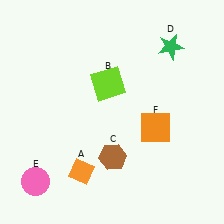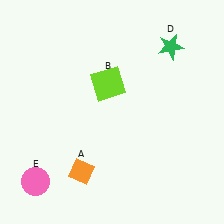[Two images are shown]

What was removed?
The brown hexagon (C), the orange square (F) were removed in Image 2.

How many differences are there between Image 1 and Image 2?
There are 2 differences between the two images.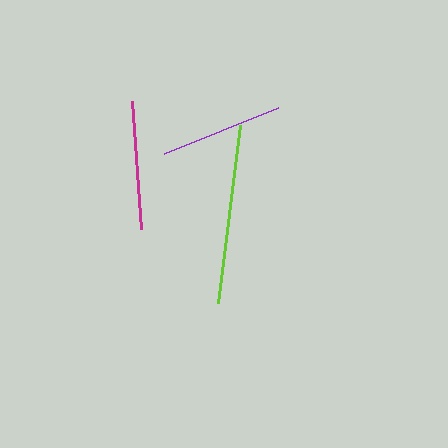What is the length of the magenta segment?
The magenta segment is approximately 128 pixels long.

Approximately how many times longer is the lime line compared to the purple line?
The lime line is approximately 1.5 times the length of the purple line.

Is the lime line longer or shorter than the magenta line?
The lime line is longer than the magenta line.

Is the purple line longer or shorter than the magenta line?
The magenta line is longer than the purple line.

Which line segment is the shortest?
The purple line is the shortest at approximately 123 pixels.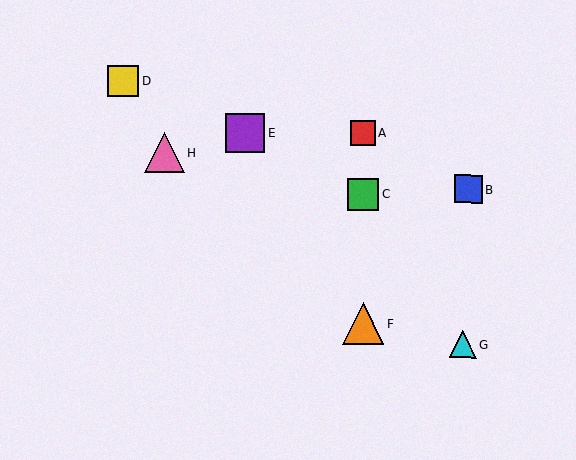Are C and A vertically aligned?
Yes, both are at x≈363.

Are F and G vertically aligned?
No, F is at x≈363 and G is at x≈462.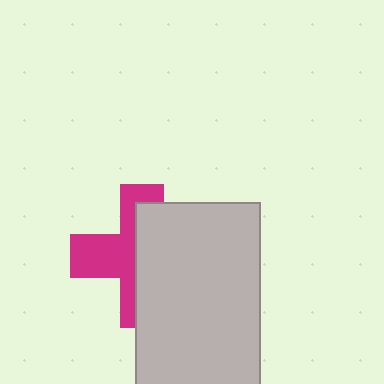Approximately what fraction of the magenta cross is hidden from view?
Roughly 53% of the magenta cross is hidden behind the light gray rectangle.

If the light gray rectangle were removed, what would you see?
You would see the complete magenta cross.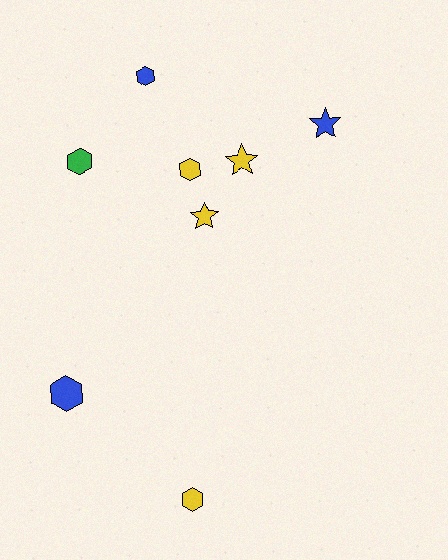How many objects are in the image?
There are 8 objects.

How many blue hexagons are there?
There are 2 blue hexagons.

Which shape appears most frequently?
Hexagon, with 5 objects.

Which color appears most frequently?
Yellow, with 4 objects.